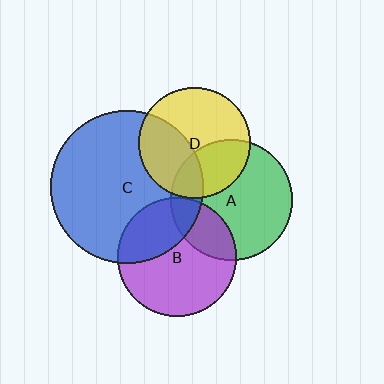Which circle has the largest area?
Circle C (blue).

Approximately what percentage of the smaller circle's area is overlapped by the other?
Approximately 15%.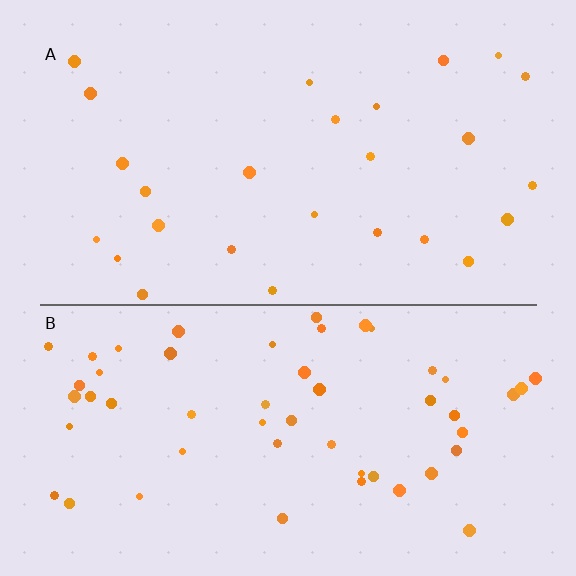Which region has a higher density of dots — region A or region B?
B (the bottom).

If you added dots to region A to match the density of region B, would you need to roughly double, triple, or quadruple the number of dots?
Approximately double.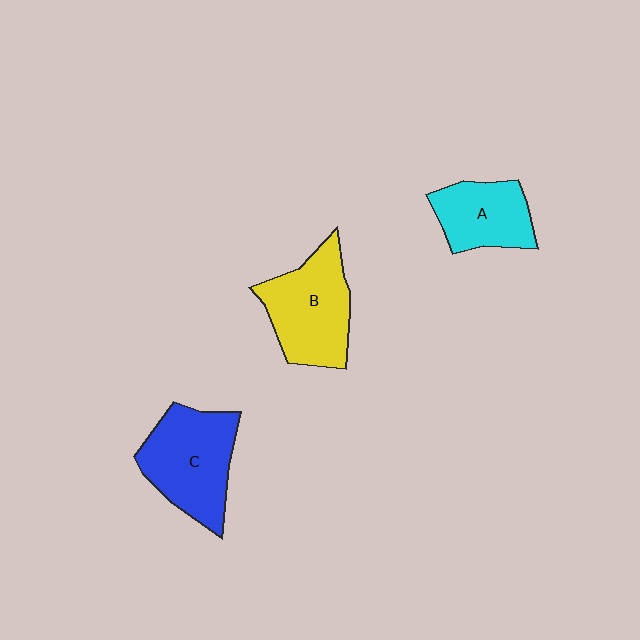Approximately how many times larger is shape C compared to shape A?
Approximately 1.4 times.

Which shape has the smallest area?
Shape A (cyan).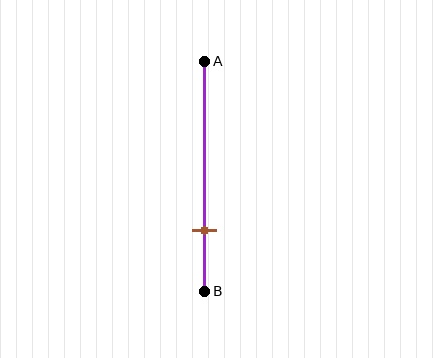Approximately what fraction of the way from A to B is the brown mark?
The brown mark is approximately 75% of the way from A to B.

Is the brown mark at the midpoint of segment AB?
No, the mark is at about 75% from A, not at the 50% midpoint.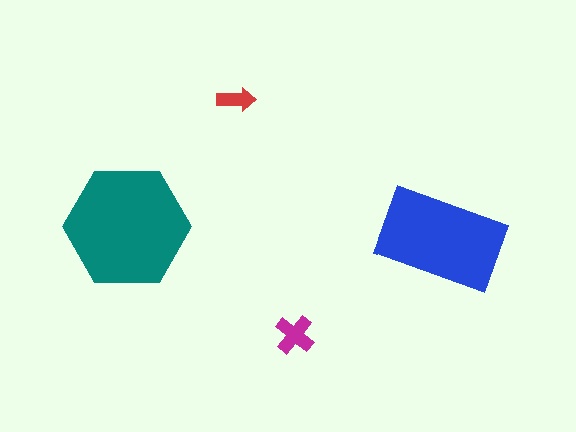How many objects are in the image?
There are 4 objects in the image.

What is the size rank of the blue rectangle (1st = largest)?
2nd.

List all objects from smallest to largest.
The red arrow, the magenta cross, the blue rectangle, the teal hexagon.